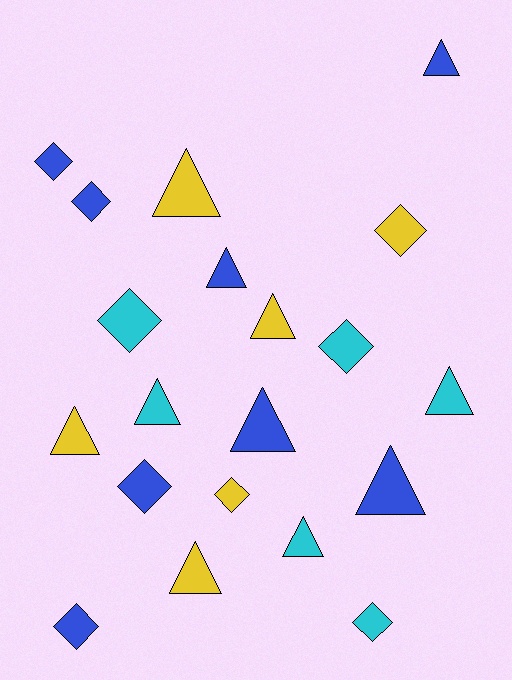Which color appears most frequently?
Blue, with 8 objects.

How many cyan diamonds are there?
There are 3 cyan diamonds.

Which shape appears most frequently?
Triangle, with 11 objects.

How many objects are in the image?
There are 20 objects.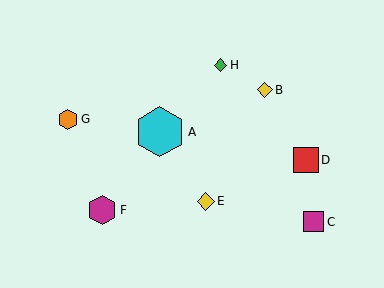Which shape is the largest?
The cyan hexagon (labeled A) is the largest.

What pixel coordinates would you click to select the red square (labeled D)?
Click at (306, 160) to select the red square D.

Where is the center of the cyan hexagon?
The center of the cyan hexagon is at (160, 132).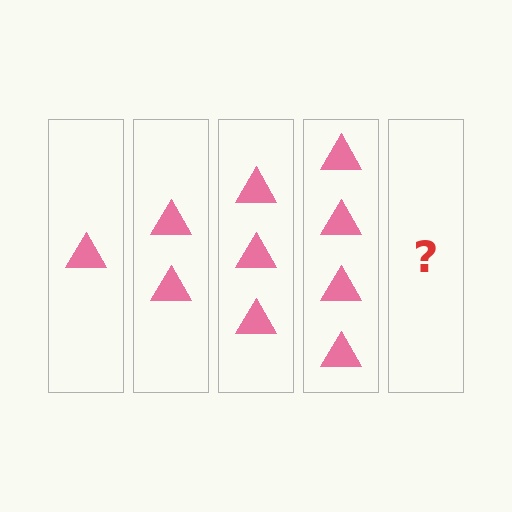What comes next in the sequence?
The next element should be 5 triangles.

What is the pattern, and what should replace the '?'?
The pattern is that each step adds one more triangle. The '?' should be 5 triangles.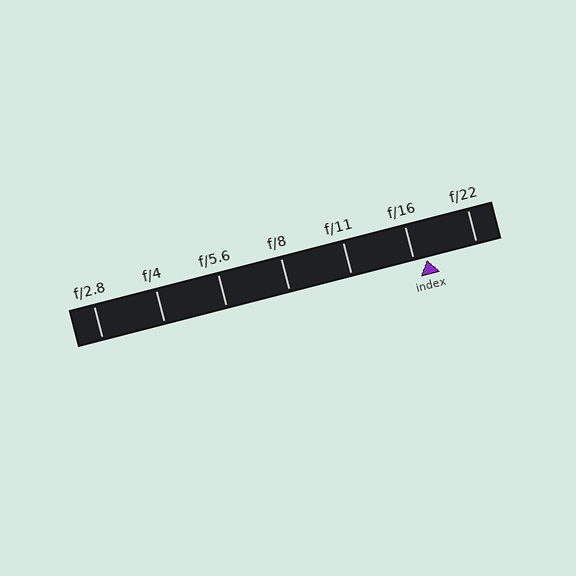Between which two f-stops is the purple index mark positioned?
The index mark is between f/16 and f/22.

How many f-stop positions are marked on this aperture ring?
There are 7 f-stop positions marked.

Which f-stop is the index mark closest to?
The index mark is closest to f/16.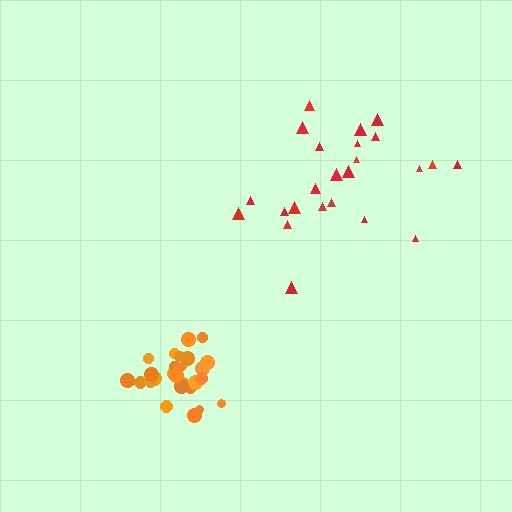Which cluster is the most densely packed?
Orange.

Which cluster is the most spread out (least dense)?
Red.